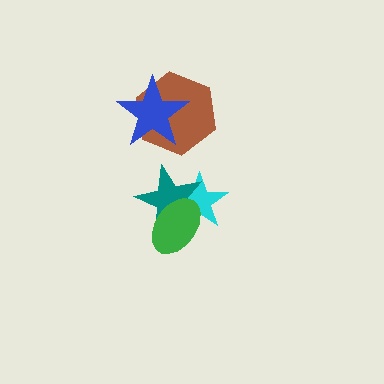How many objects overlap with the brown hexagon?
1 object overlaps with the brown hexagon.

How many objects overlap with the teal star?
2 objects overlap with the teal star.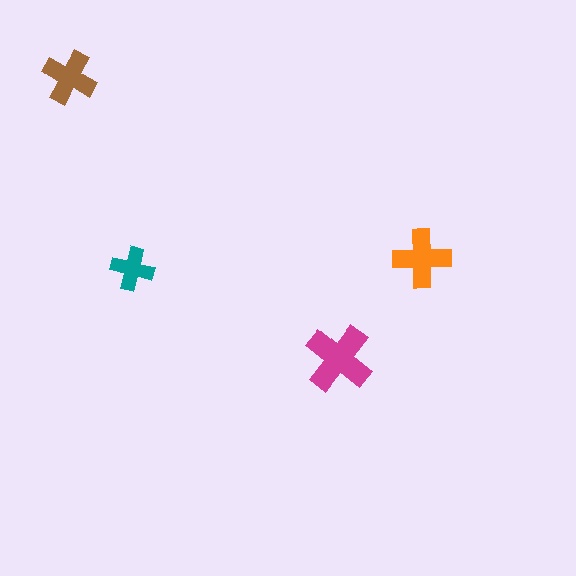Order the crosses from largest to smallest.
the magenta one, the orange one, the brown one, the teal one.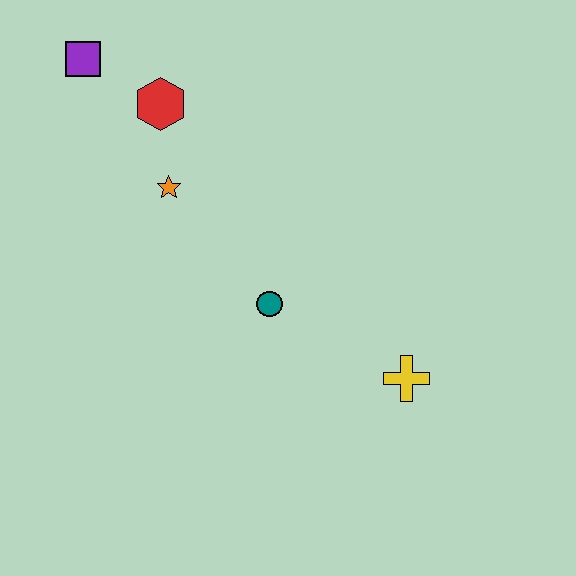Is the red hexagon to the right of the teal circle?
No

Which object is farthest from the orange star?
The yellow cross is farthest from the orange star.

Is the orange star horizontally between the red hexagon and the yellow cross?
Yes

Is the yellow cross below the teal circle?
Yes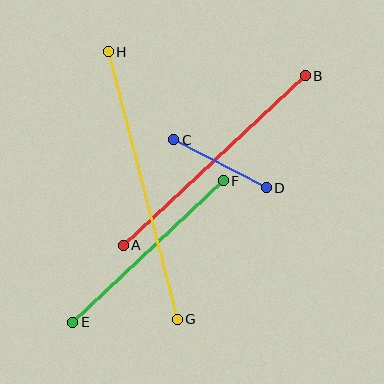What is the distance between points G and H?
The distance is approximately 276 pixels.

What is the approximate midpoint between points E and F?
The midpoint is at approximately (148, 251) pixels.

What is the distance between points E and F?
The distance is approximately 207 pixels.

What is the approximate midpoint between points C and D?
The midpoint is at approximately (220, 164) pixels.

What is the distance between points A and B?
The distance is approximately 249 pixels.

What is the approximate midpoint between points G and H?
The midpoint is at approximately (143, 186) pixels.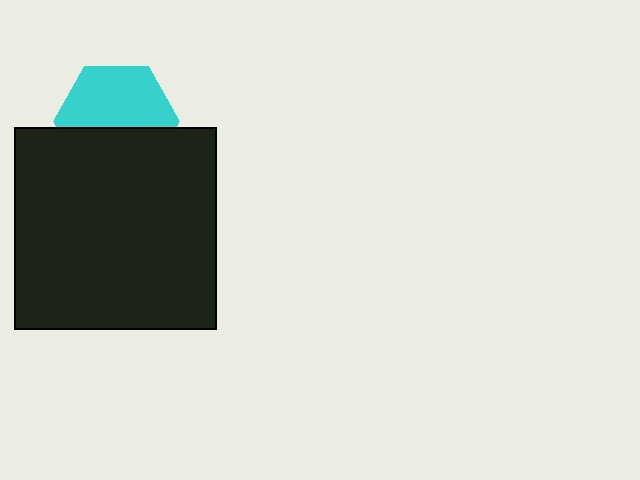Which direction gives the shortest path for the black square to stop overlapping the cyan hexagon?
Moving down gives the shortest separation.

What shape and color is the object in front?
The object in front is a black square.